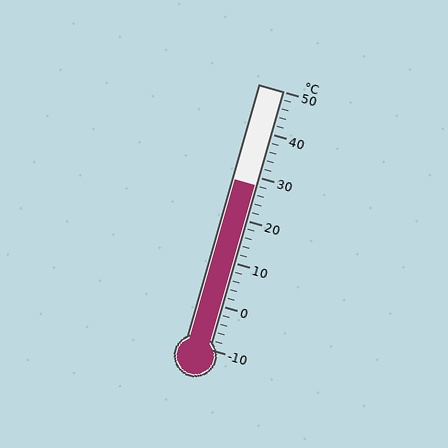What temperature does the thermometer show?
The thermometer shows approximately 28°C.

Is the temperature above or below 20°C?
The temperature is above 20°C.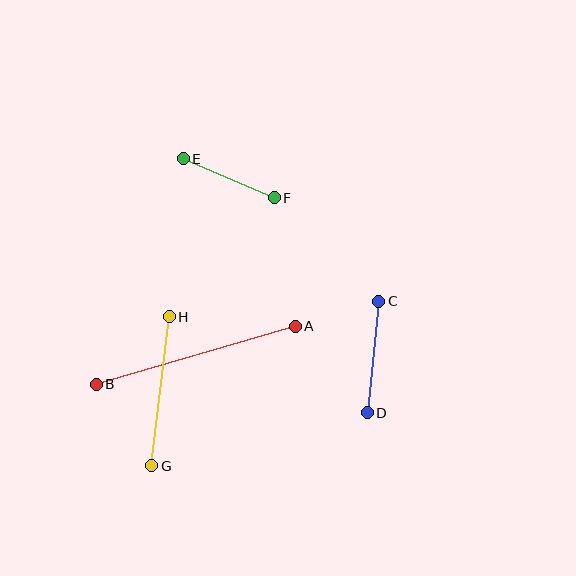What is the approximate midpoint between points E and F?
The midpoint is at approximately (229, 178) pixels.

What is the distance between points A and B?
The distance is approximately 207 pixels.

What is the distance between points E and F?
The distance is approximately 99 pixels.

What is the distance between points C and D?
The distance is approximately 112 pixels.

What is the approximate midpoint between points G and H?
The midpoint is at approximately (161, 391) pixels.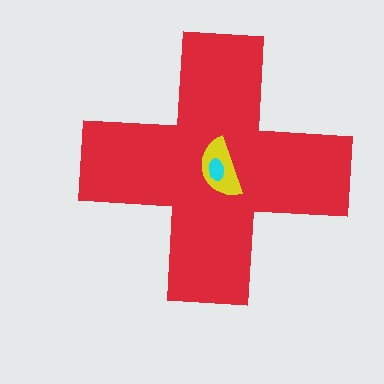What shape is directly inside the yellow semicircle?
The cyan ellipse.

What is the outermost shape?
The red cross.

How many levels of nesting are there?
3.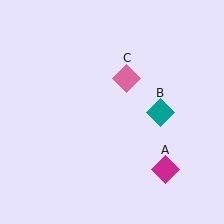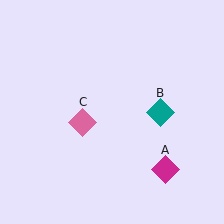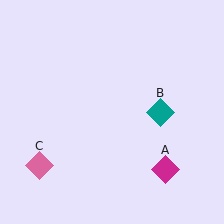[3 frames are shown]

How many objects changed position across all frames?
1 object changed position: pink diamond (object C).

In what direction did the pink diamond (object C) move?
The pink diamond (object C) moved down and to the left.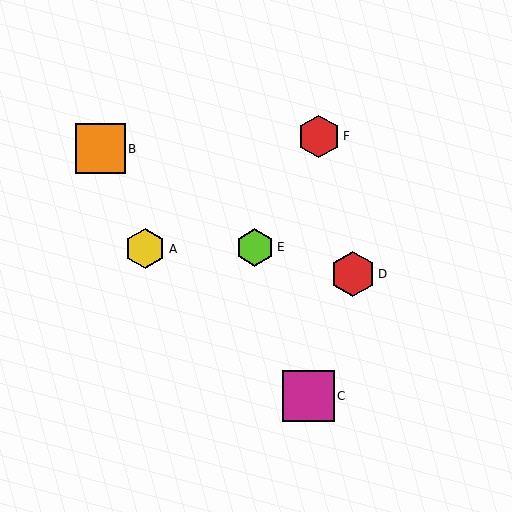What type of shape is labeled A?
Shape A is a yellow hexagon.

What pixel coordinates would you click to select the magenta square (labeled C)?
Click at (308, 396) to select the magenta square C.